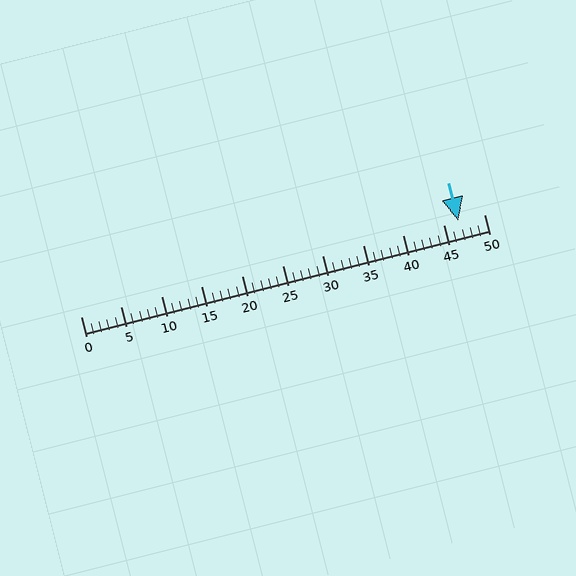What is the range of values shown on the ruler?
The ruler shows values from 0 to 50.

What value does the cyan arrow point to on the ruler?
The cyan arrow points to approximately 47.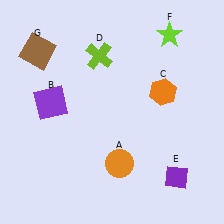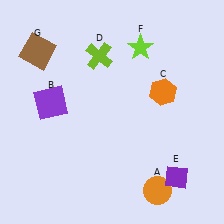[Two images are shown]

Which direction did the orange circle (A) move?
The orange circle (A) moved right.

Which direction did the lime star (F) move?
The lime star (F) moved left.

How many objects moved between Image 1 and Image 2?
2 objects moved between the two images.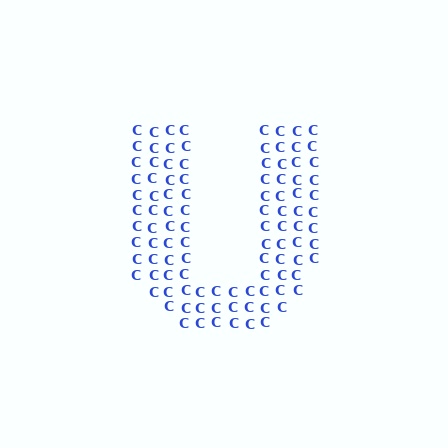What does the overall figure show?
The overall figure shows the letter U.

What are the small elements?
The small elements are letter C's.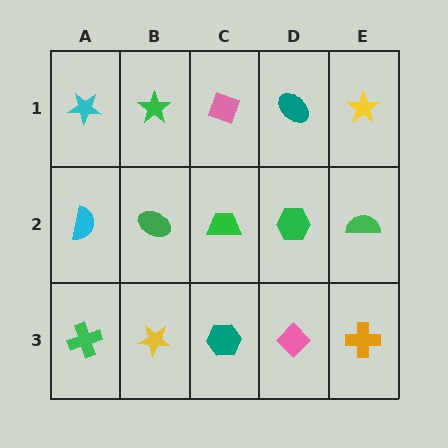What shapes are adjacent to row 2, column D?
A teal ellipse (row 1, column D), a pink diamond (row 3, column D), a green trapezoid (row 2, column C), a green semicircle (row 2, column E).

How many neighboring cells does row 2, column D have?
4.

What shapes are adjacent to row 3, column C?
A green trapezoid (row 2, column C), a yellow star (row 3, column B), a pink diamond (row 3, column D).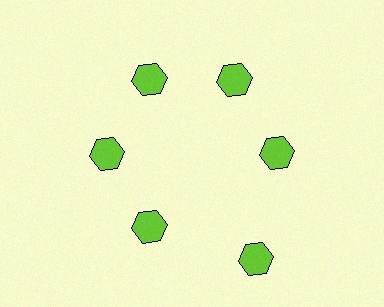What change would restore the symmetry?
The symmetry would be restored by moving it inward, back onto the ring so that all 6 hexagons sit at equal angles and equal distance from the center.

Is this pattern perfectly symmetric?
No. The 6 lime hexagons are arranged in a ring, but one element near the 5 o'clock position is pushed outward from the center, breaking the 6-fold rotational symmetry.